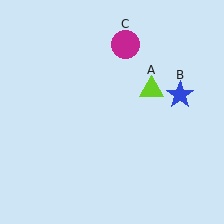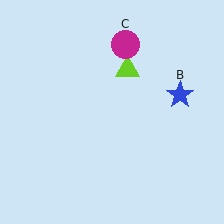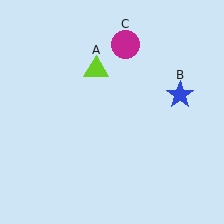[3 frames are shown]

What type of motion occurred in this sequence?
The lime triangle (object A) rotated counterclockwise around the center of the scene.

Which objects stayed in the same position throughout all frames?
Blue star (object B) and magenta circle (object C) remained stationary.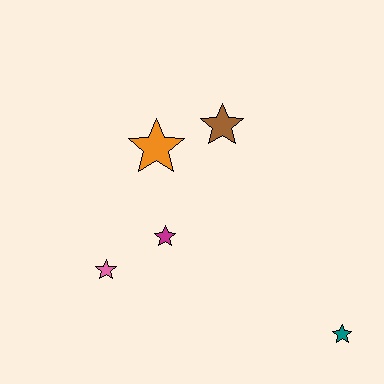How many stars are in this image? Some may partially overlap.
There are 5 stars.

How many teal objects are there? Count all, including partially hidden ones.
There is 1 teal object.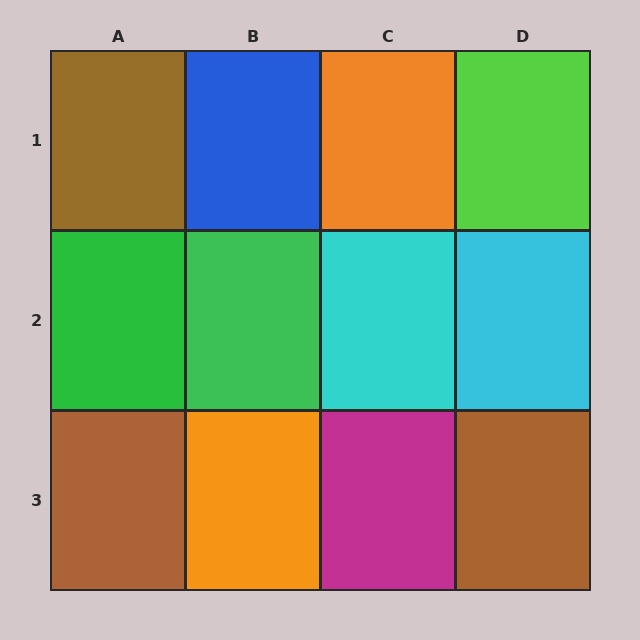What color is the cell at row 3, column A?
Brown.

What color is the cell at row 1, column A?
Brown.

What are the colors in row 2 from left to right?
Green, green, cyan, cyan.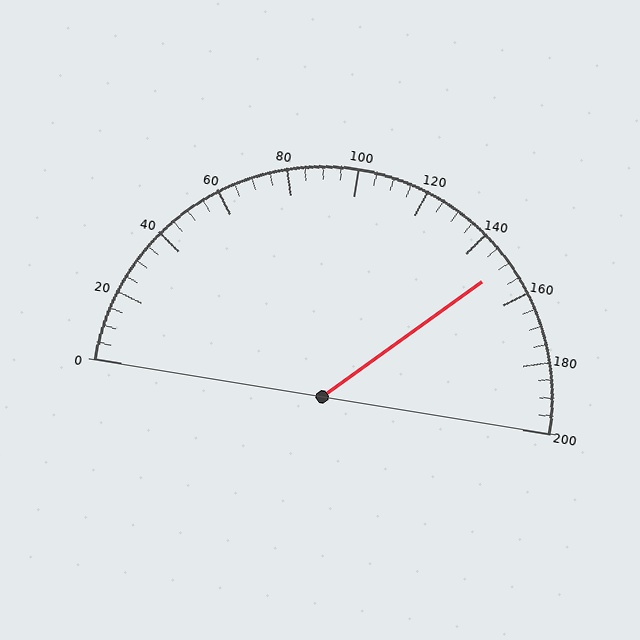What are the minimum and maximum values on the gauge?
The gauge ranges from 0 to 200.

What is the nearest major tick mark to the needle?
The nearest major tick mark is 160.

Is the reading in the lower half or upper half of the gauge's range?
The reading is in the upper half of the range (0 to 200).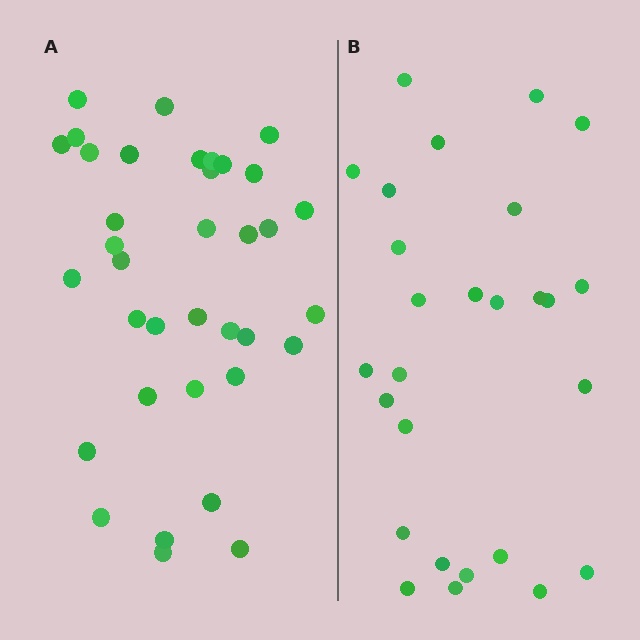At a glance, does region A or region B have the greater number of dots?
Region A (the left region) has more dots.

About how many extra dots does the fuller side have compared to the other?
Region A has roughly 8 or so more dots than region B.